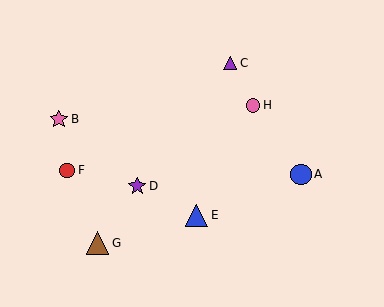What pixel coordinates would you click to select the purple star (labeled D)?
Click at (137, 186) to select the purple star D.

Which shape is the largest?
The brown triangle (labeled G) is the largest.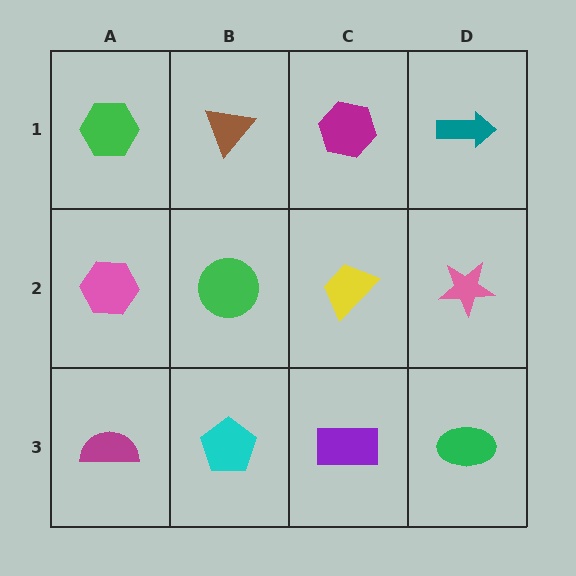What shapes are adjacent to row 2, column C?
A magenta hexagon (row 1, column C), a purple rectangle (row 3, column C), a green circle (row 2, column B), a pink star (row 2, column D).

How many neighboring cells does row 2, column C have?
4.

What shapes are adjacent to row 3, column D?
A pink star (row 2, column D), a purple rectangle (row 3, column C).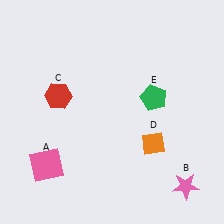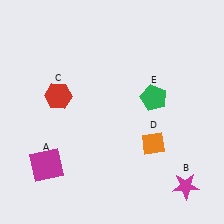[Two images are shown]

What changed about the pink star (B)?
In Image 1, B is pink. In Image 2, it changed to magenta.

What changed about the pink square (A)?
In Image 1, A is pink. In Image 2, it changed to magenta.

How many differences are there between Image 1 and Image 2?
There are 2 differences between the two images.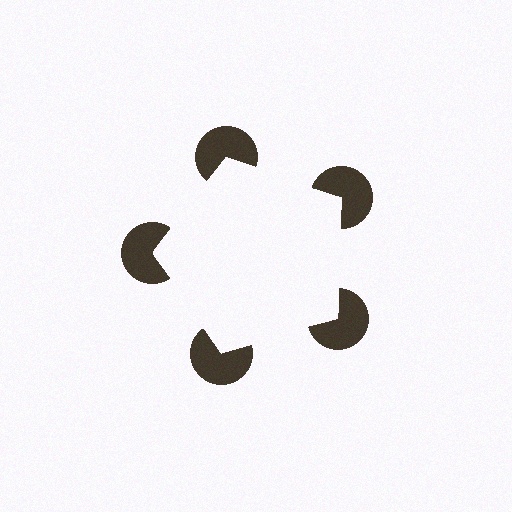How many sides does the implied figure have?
5 sides.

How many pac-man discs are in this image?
There are 5 — one at each vertex of the illusory pentagon.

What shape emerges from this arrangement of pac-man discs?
An illusory pentagon — its edges are inferred from the aligned wedge cuts in the pac-man discs, not physically drawn.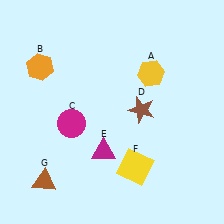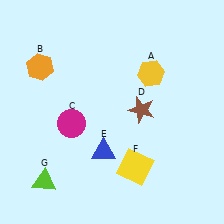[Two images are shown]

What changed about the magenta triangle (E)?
In Image 1, E is magenta. In Image 2, it changed to blue.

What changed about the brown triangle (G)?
In Image 1, G is brown. In Image 2, it changed to lime.